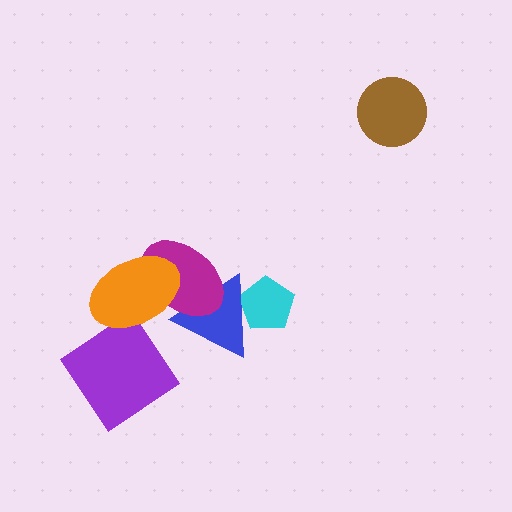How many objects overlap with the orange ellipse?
3 objects overlap with the orange ellipse.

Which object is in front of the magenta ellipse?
The orange ellipse is in front of the magenta ellipse.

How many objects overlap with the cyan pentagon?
1 object overlaps with the cyan pentagon.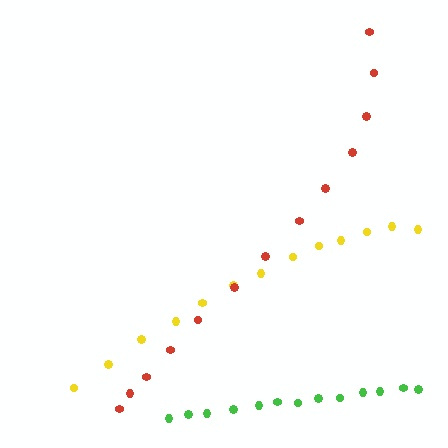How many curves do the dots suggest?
There are 3 distinct paths.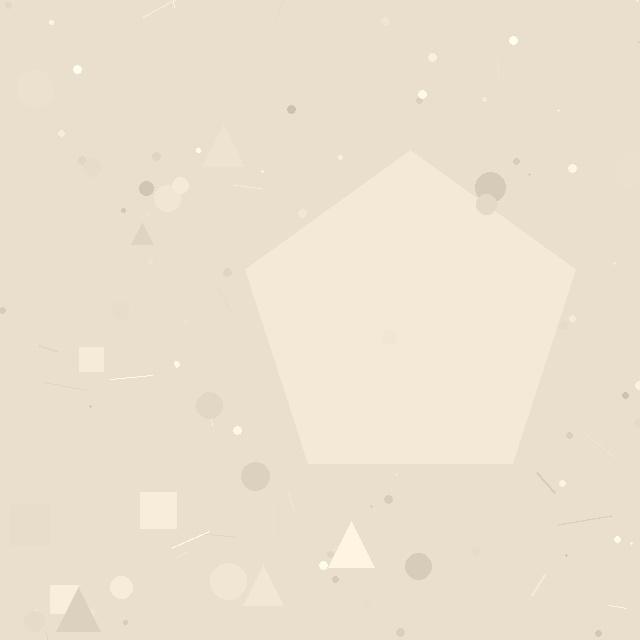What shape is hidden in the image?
A pentagon is hidden in the image.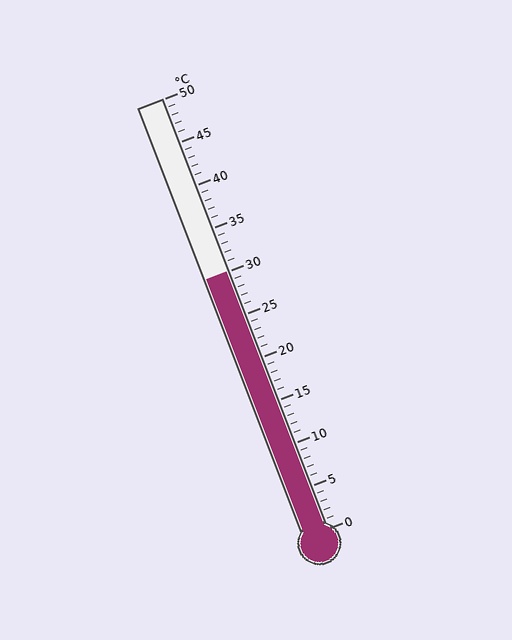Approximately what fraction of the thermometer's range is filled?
The thermometer is filled to approximately 60% of its range.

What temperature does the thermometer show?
The thermometer shows approximately 30°C.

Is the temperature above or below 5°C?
The temperature is above 5°C.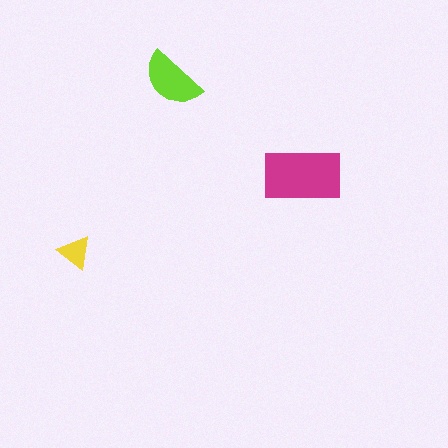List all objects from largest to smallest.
The magenta rectangle, the lime semicircle, the yellow triangle.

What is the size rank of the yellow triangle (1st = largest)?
3rd.